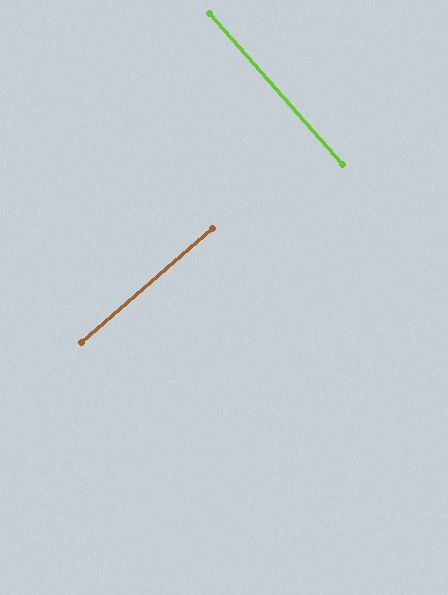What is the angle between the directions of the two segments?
Approximately 90 degrees.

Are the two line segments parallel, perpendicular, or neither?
Perpendicular — they meet at approximately 90°.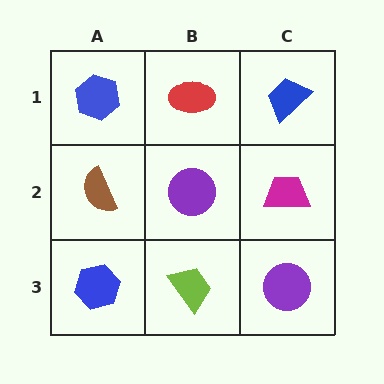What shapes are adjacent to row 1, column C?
A magenta trapezoid (row 2, column C), a red ellipse (row 1, column B).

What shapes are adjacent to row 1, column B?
A purple circle (row 2, column B), a blue hexagon (row 1, column A), a blue trapezoid (row 1, column C).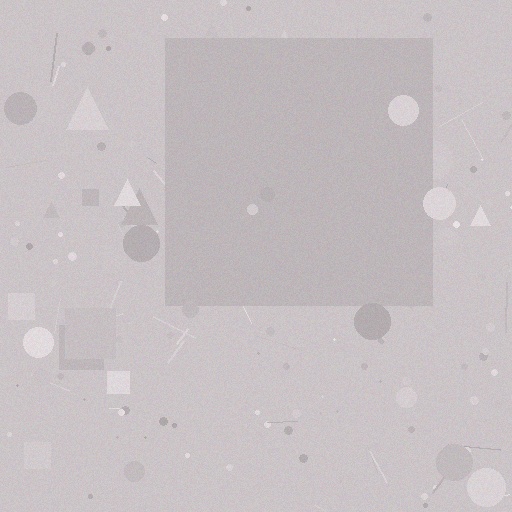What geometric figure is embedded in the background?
A square is embedded in the background.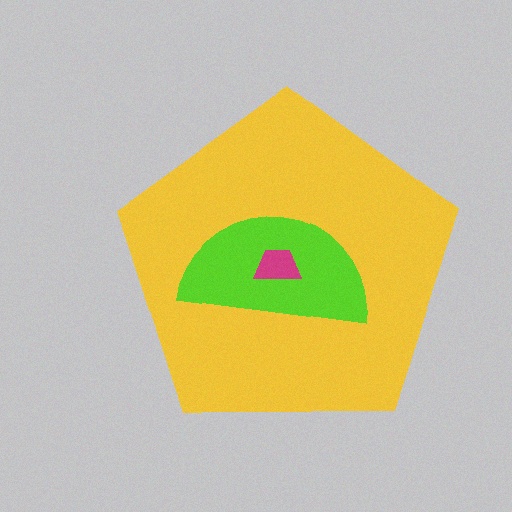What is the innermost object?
The magenta trapezoid.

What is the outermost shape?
The yellow pentagon.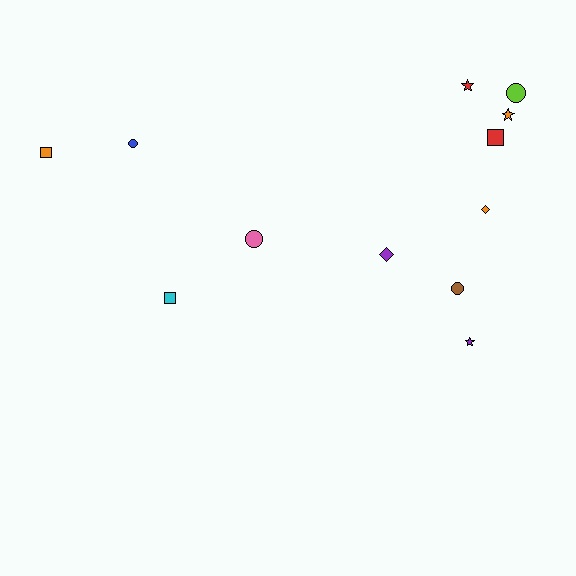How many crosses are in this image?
There are no crosses.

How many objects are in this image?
There are 12 objects.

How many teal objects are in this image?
There are no teal objects.